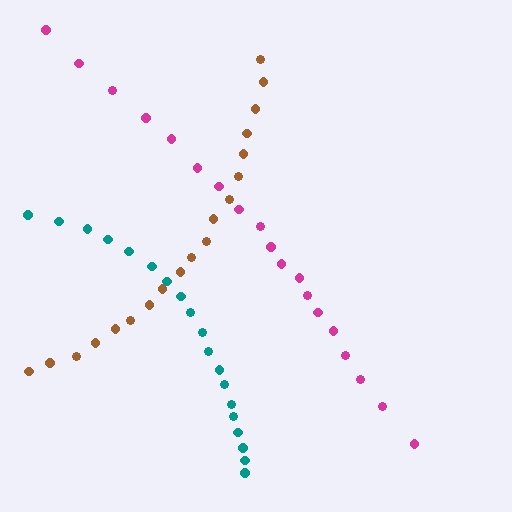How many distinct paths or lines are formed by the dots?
There are 3 distinct paths.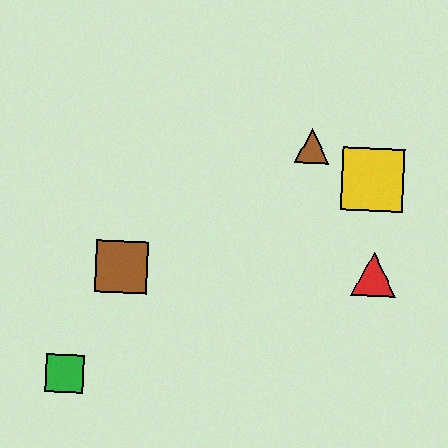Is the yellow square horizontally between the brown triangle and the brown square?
No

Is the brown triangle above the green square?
Yes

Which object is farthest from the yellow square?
The green square is farthest from the yellow square.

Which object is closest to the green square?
The brown square is closest to the green square.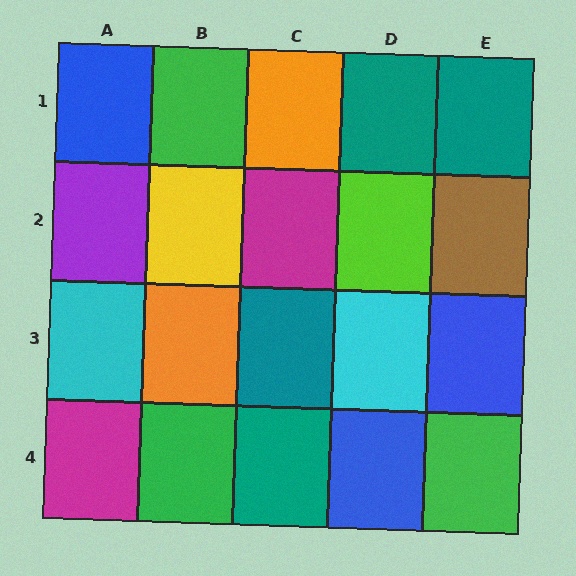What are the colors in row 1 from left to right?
Blue, green, orange, teal, teal.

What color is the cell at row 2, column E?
Brown.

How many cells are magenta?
2 cells are magenta.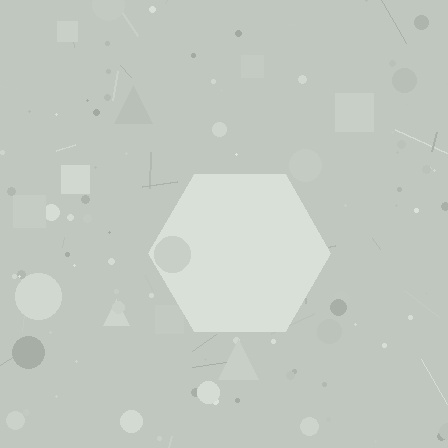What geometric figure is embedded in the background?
A hexagon is embedded in the background.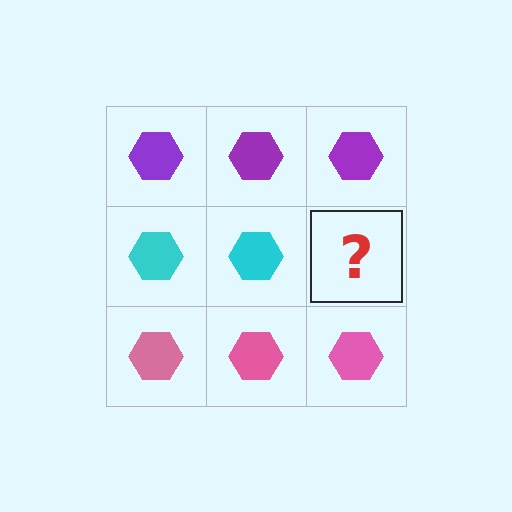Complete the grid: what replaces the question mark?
The question mark should be replaced with a cyan hexagon.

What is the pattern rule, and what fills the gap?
The rule is that each row has a consistent color. The gap should be filled with a cyan hexagon.